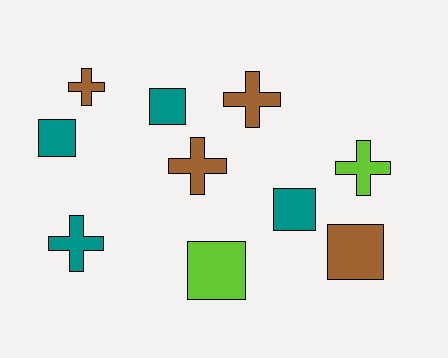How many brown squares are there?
There is 1 brown square.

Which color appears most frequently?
Teal, with 4 objects.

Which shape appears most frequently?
Cross, with 5 objects.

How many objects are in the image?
There are 10 objects.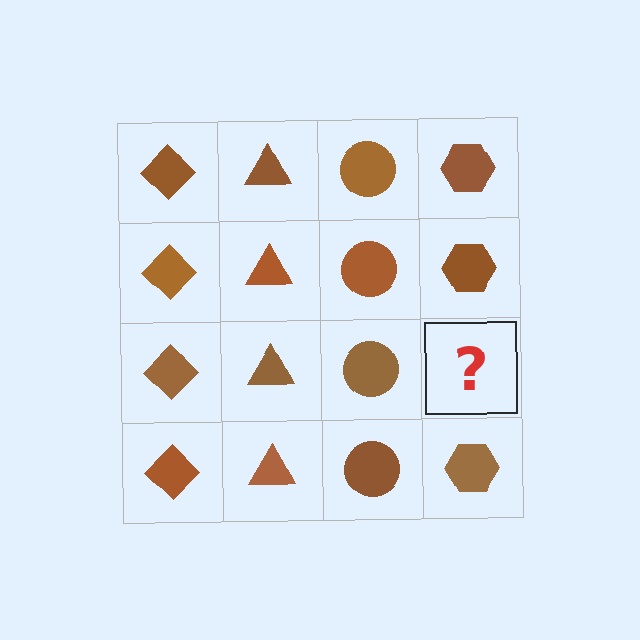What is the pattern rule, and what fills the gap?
The rule is that each column has a consistent shape. The gap should be filled with a brown hexagon.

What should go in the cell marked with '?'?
The missing cell should contain a brown hexagon.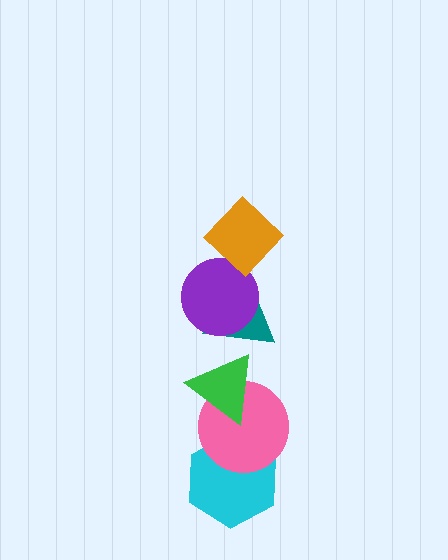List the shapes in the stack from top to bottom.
From top to bottom: the orange diamond, the purple circle, the teal triangle, the green triangle, the pink circle, the cyan hexagon.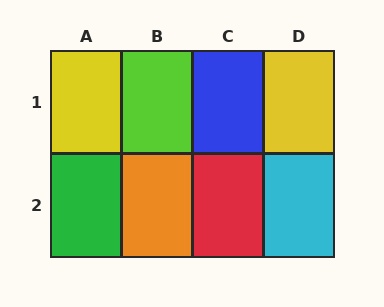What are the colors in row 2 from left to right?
Green, orange, red, cyan.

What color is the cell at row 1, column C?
Blue.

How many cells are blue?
1 cell is blue.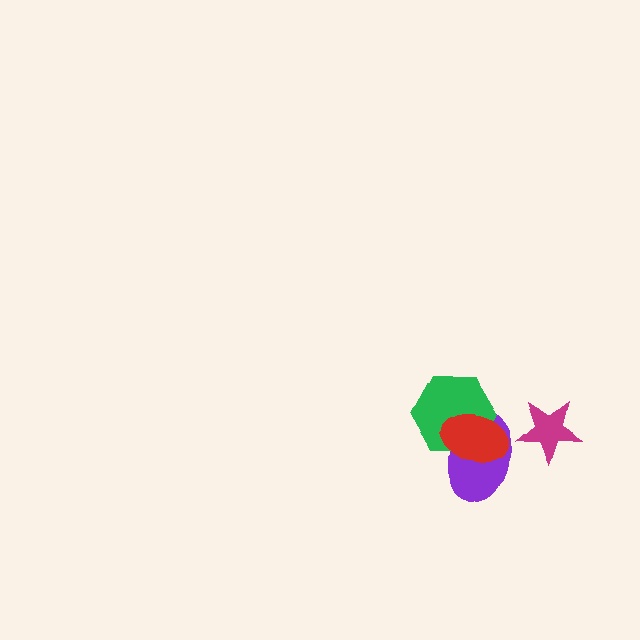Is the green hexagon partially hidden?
Yes, it is partially covered by another shape.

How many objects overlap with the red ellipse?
2 objects overlap with the red ellipse.